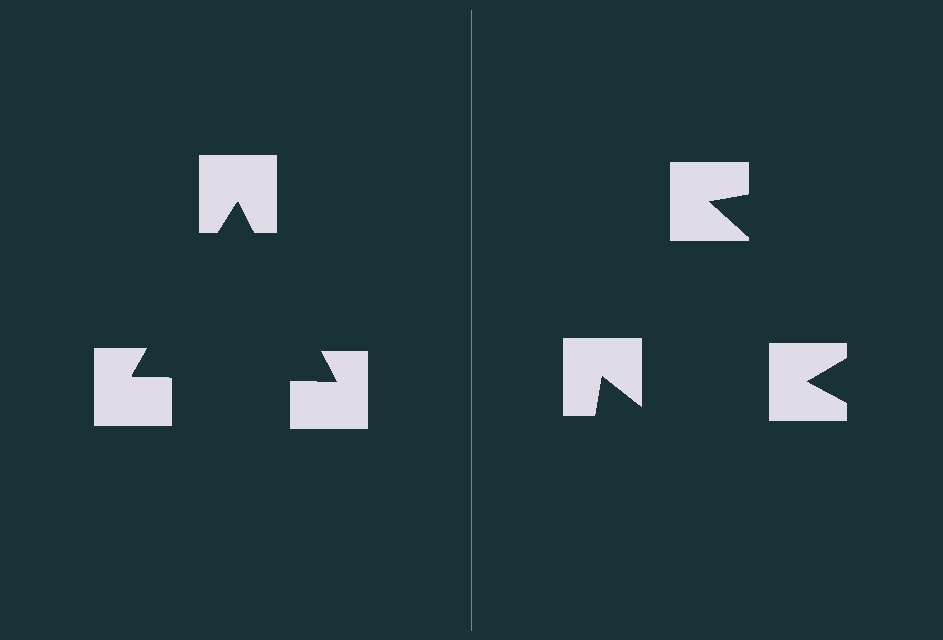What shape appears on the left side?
An illusory triangle.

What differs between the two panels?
The notched squares are positioned identically on both sides; only the wedge orientations differ. On the left they align to a triangle; on the right they are misaligned.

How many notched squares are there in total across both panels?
6 — 3 on each side.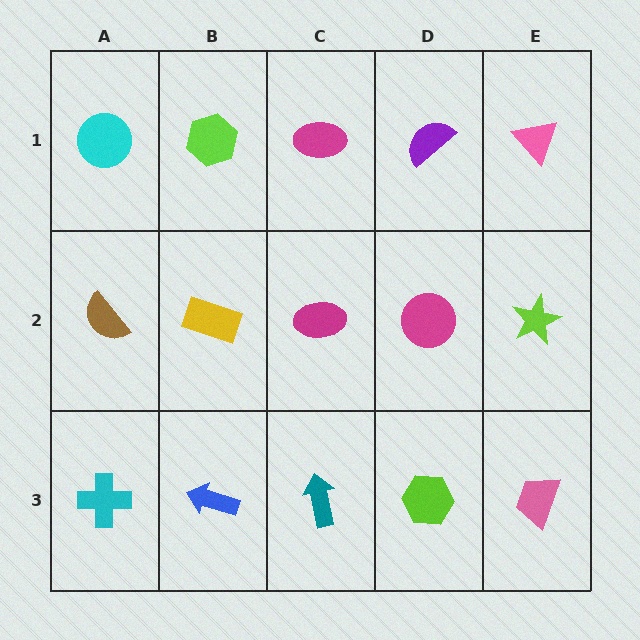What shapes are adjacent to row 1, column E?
A lime star (row 2, column E), a purple semicircle (row 1, column D).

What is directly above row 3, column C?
A magenta ellipse.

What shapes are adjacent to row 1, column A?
A brown semicircle (row 2, column A), a lime hexagon (row 1, column B).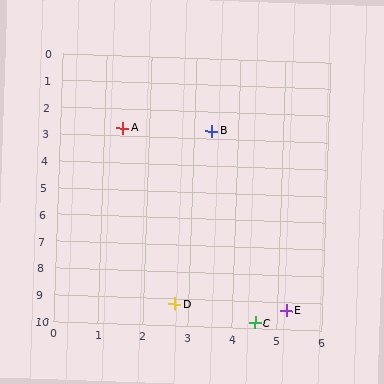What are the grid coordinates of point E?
Point E is at approximately (5.2, 9.3).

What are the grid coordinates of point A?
Point A is at approximately (1.4, 2.7).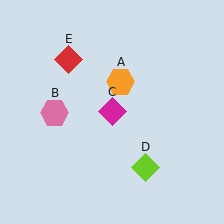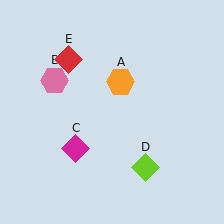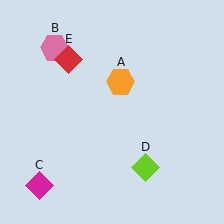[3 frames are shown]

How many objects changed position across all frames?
2 objects changed position: pink hexagon (object B), magenta diamond (object C).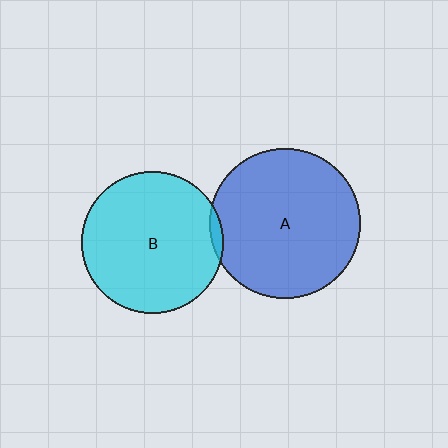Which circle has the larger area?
Circle A (blue).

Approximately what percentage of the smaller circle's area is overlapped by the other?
Approximately 5%.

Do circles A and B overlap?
Yes.